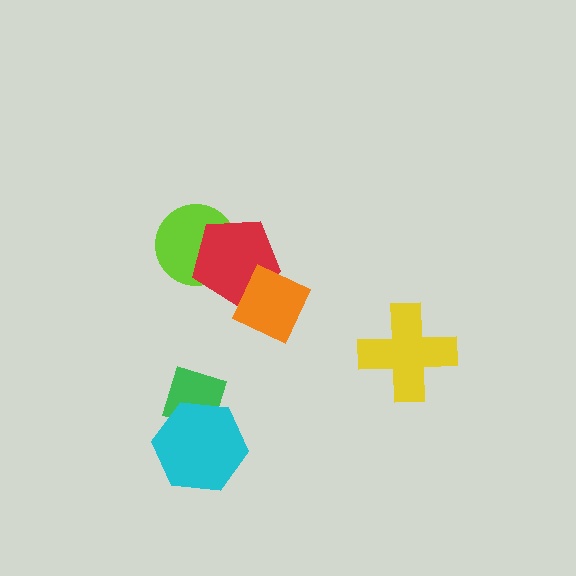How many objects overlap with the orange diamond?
1 object overlaps with the orange diamond.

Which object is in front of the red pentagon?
The orange diamond is in front of the red pentagon.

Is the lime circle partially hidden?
Yes, it is partially covered by another shape.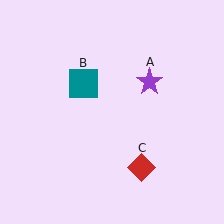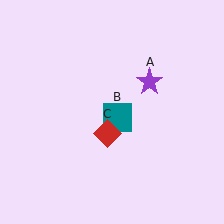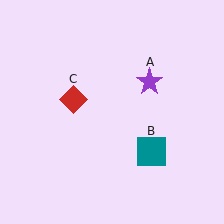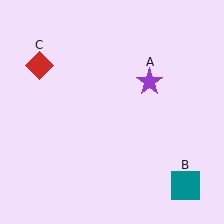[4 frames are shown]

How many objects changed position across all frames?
2 objects changed position: teal square (object B), red diamond (object C).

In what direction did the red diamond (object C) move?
The red diamond (object C) moved up and to the left.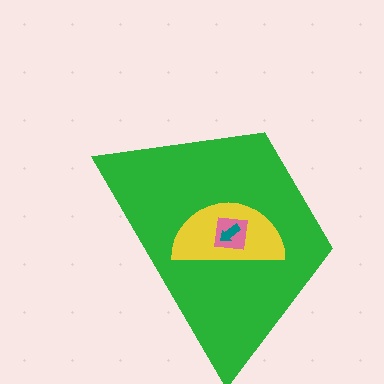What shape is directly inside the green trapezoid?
The yellow semicircle.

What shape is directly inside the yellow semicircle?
The pink square.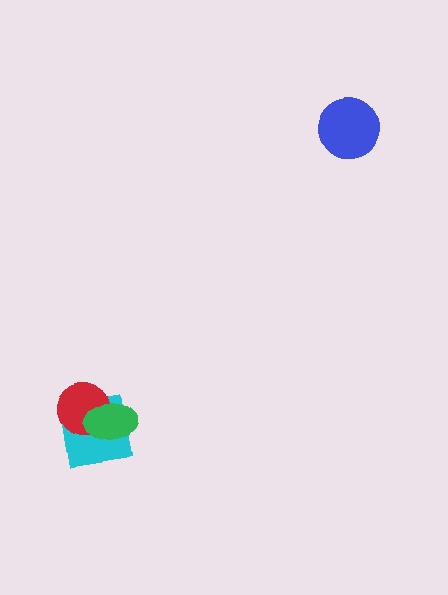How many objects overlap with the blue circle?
0 objects overlap with the blue circle.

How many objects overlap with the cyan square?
2 objects overlap with the cyan square.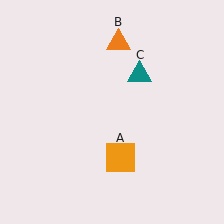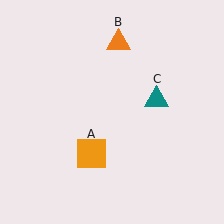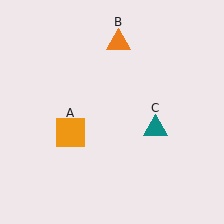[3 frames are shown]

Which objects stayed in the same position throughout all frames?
Orange triangle (object B) remained stationary.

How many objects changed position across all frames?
2 objects changed position: orange square (object A), teal triangle (object C).